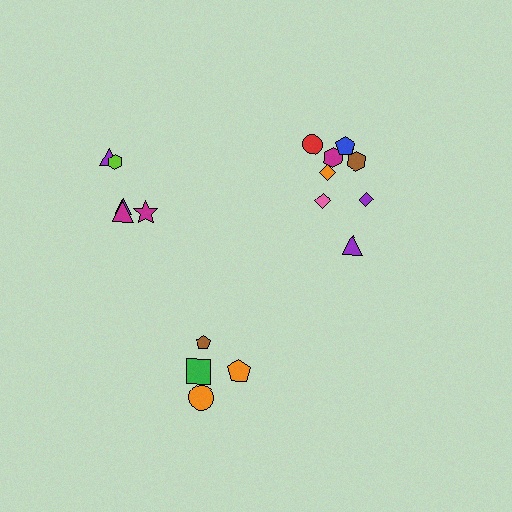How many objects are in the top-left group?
There are 5 objects.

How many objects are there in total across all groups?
There are 17 objects.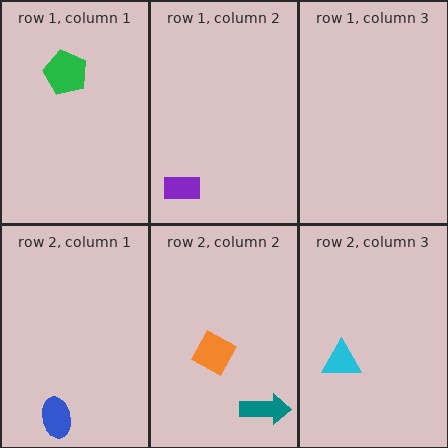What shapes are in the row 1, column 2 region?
The purple rectangle.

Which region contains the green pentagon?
The row 1, column 1 region.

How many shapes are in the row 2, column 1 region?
1.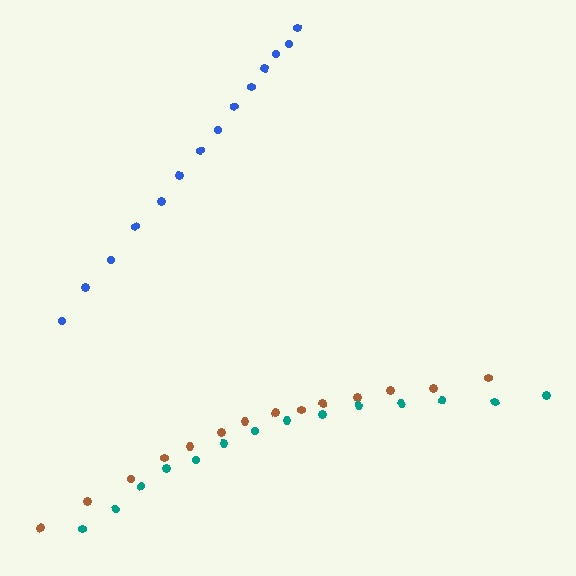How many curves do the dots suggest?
There are 3 distinct paths.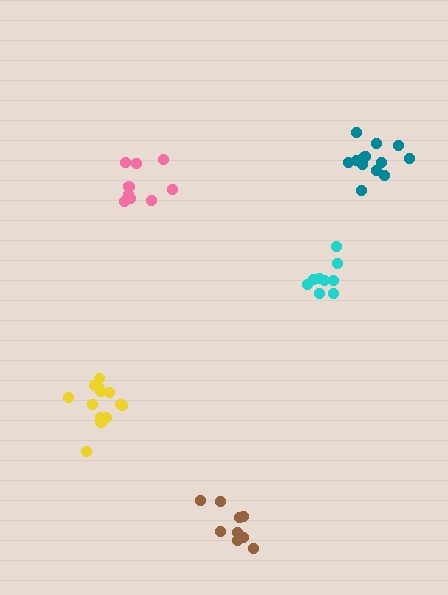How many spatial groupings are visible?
There are 5 spatial groupings.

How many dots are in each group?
Group 1: 9 dots, Group 2: 9 dots, Group 3: 9 dots, Group 4: 13 dots, Group 5: 13 dots (53 total).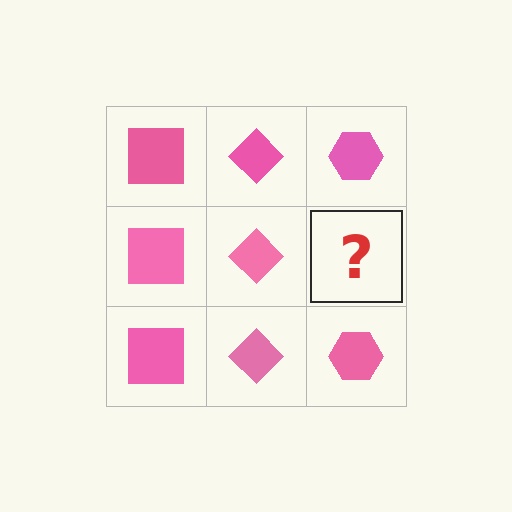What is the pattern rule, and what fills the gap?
The rule is that each column has a consistent shape. The gap should be filled with a pink hexagon.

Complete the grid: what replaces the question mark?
The question mark should be replaced with a pink hexagon.